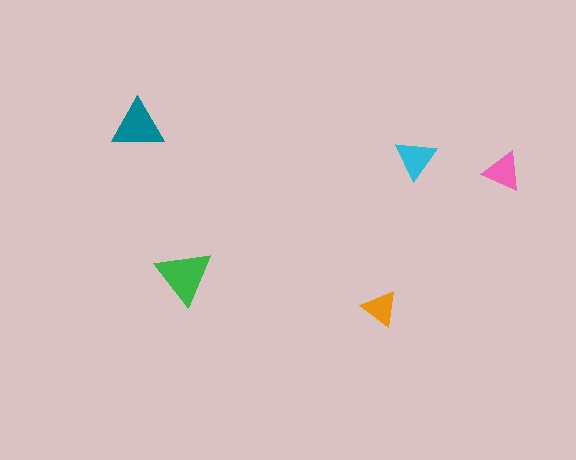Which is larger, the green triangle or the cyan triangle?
The green one.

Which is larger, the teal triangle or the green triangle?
The green one.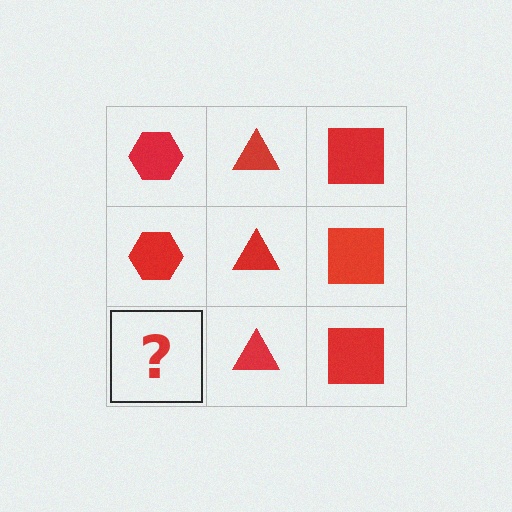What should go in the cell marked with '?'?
The missing cell should contain a red hexagon.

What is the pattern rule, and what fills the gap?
The rule is that each column has a consistent shape. The gap should be filled with a red hexagon.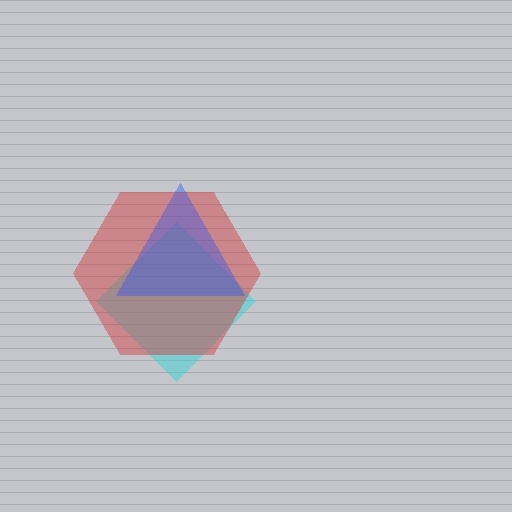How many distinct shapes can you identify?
There are 3 distinct shapes: a cyan diamond, a red hexagon, a blue triangle.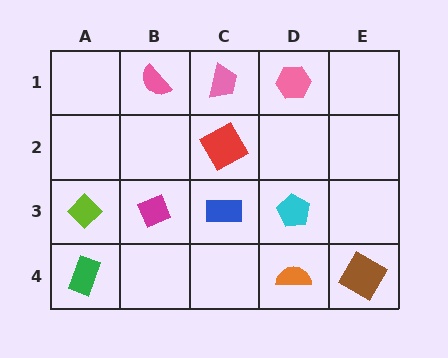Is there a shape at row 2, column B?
No, that cell is empty.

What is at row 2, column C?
A red square.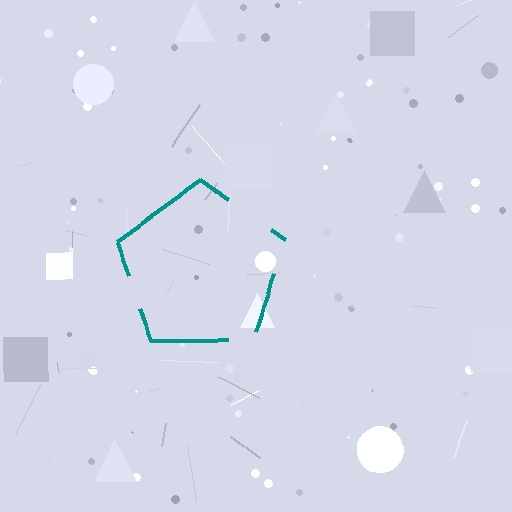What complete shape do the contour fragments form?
The contour fragments form a pentagon.